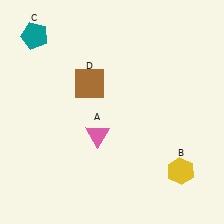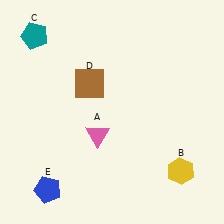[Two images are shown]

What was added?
A blue pentagon (E) was added in Image 2.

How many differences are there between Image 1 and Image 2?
There is 1 difference between the two images.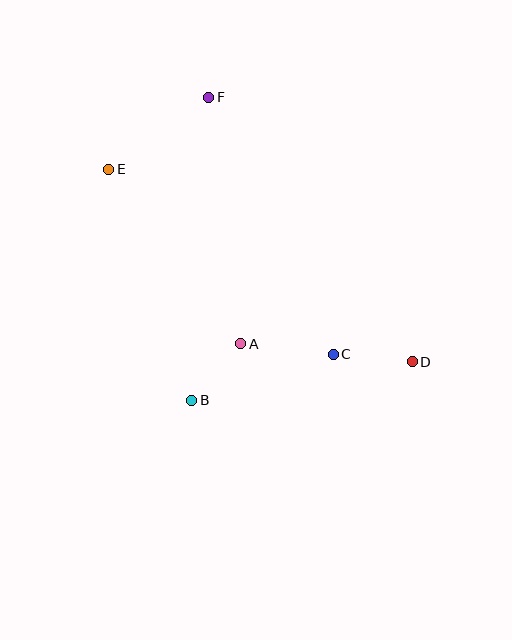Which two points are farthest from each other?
Points D and E are farthest from each other.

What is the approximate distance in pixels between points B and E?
The distance between B and E is approximately 246 pixels.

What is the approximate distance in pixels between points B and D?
The distance between B and D is approximately 224 pixels.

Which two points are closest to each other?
Points A and B are closest to each other.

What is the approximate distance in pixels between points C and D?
The distance between C and D is approximately 79 pixels.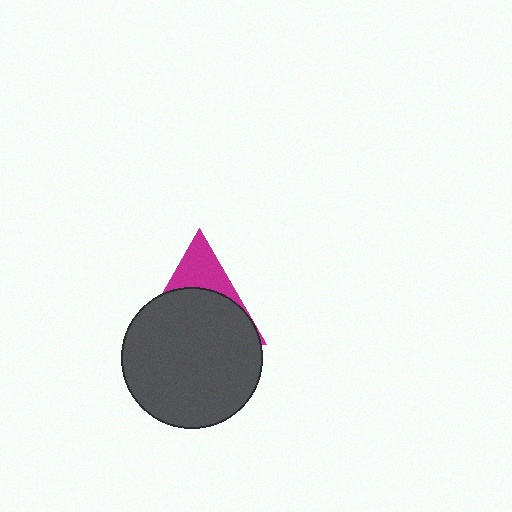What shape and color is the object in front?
The object in front is a dark gray circle.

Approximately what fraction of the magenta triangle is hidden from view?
Roughly 69% of the magenta triangle is hidden behind the dark gray circle.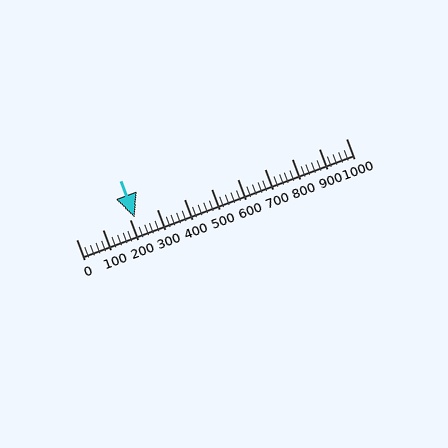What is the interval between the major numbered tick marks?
The major tick marks are spaced 100 units apart.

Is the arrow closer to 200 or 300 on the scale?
The arrow is closer to 200.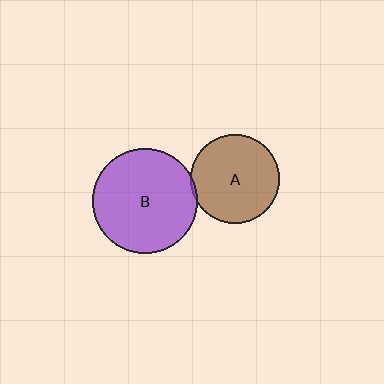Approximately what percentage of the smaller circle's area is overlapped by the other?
Approximately 5%.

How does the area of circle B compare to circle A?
Approximately 1.4 times.